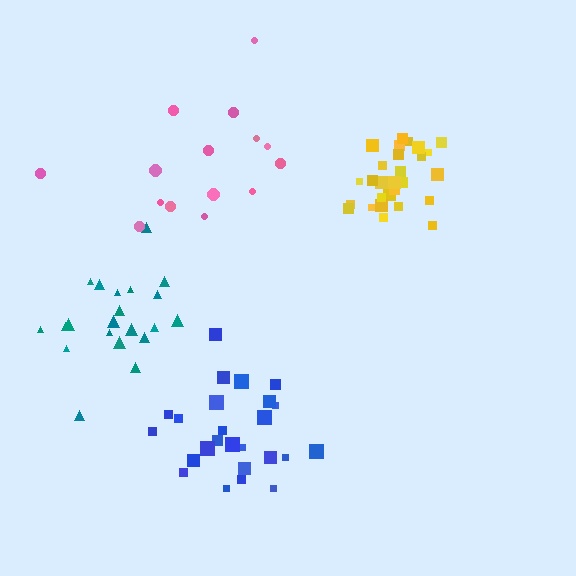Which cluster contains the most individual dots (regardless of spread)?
Yellow (28).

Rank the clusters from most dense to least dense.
yellow, teal, blue, pink.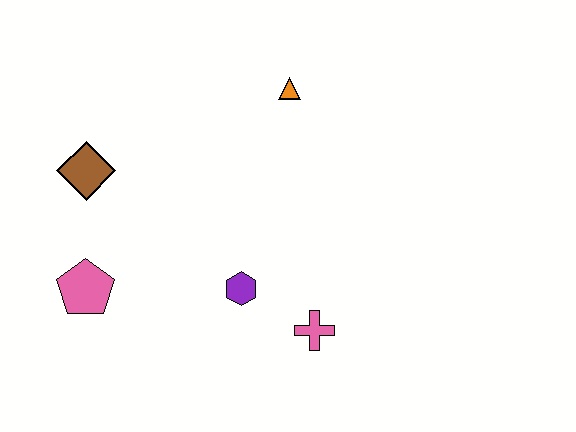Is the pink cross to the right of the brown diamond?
Yes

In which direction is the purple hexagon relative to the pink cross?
The purple hexagon is to the left of the pink cross.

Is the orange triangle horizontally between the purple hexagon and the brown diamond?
No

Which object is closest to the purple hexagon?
The pink cross is closest to the purple hexagon.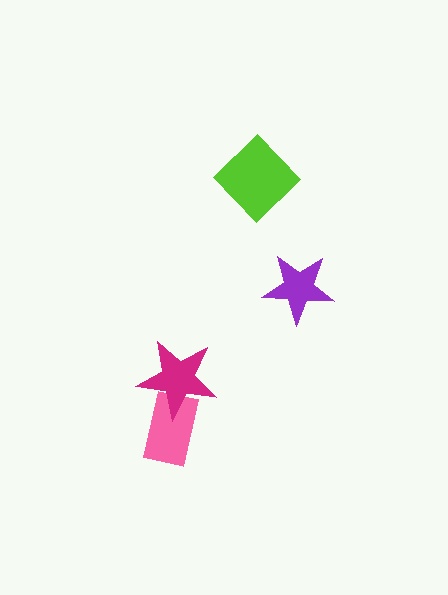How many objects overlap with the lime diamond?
0 objects overlap with the lime diamond.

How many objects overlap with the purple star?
0 objects overlap with the purple star.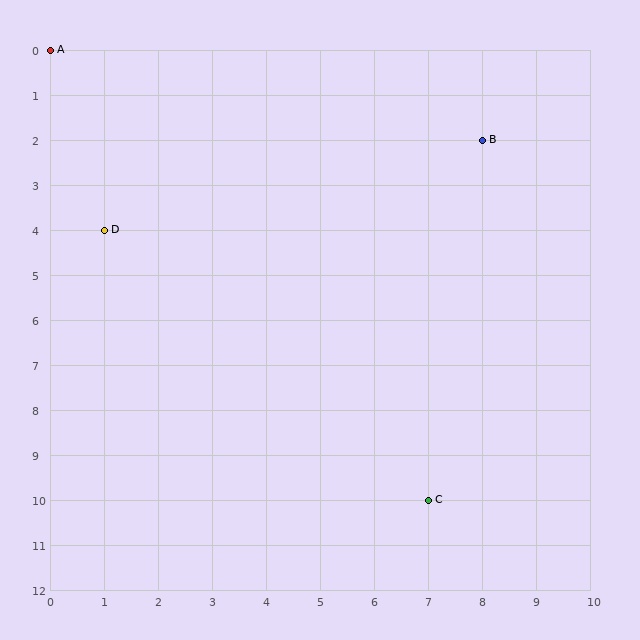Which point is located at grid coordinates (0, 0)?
Point A is at (0, 0).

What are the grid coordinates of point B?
Point B is at grid coordinates (8, 2).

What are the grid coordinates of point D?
Point D is at grid coordinates (1, 4).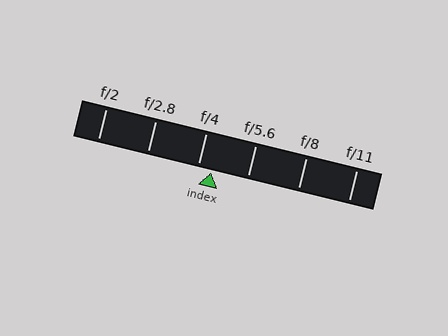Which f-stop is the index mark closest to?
The index mark is closest to f/4.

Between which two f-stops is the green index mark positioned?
The index mark is between f/4 and f/5.6.